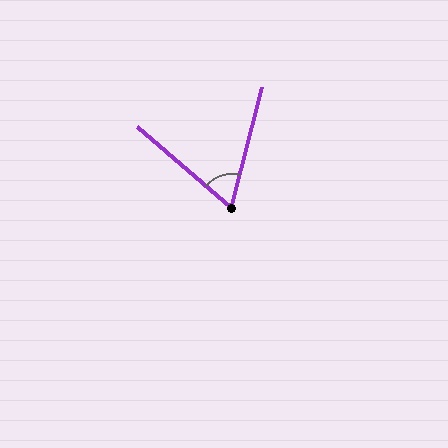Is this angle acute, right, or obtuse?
It is acute.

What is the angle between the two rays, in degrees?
Approximately 64 degrees.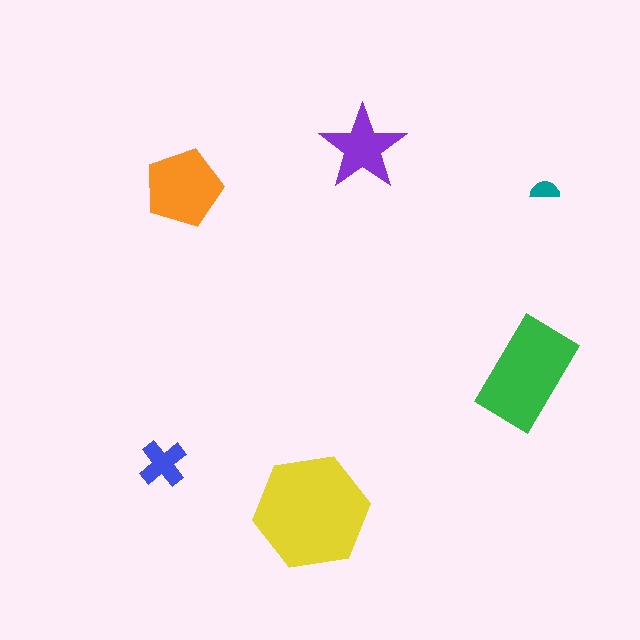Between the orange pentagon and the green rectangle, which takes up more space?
The green rectangle.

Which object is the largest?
The yellow hexagon.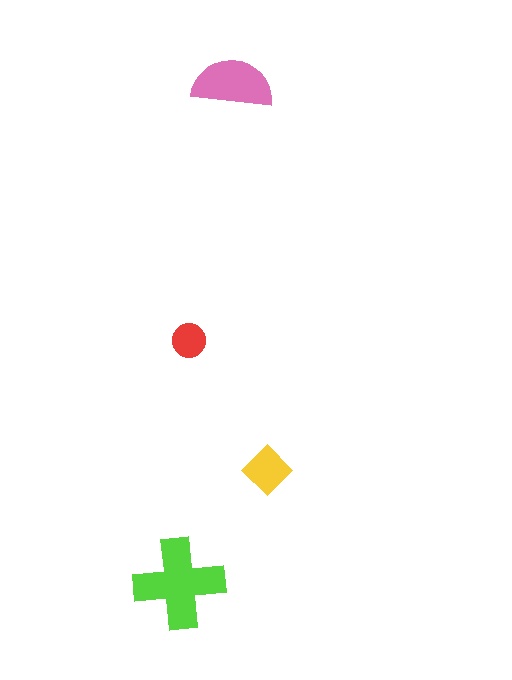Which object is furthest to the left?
The lime cross is leftmost.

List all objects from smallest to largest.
The red circle, the yellow diamond, the pink semicircle, the lime cross.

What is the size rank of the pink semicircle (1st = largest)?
2nd.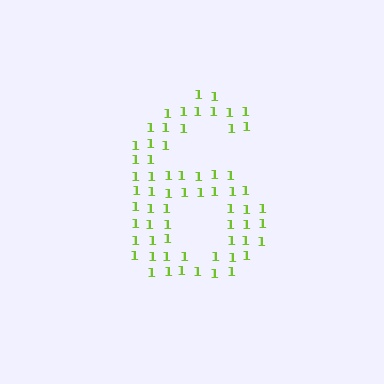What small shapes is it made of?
It is made of small digit 1's.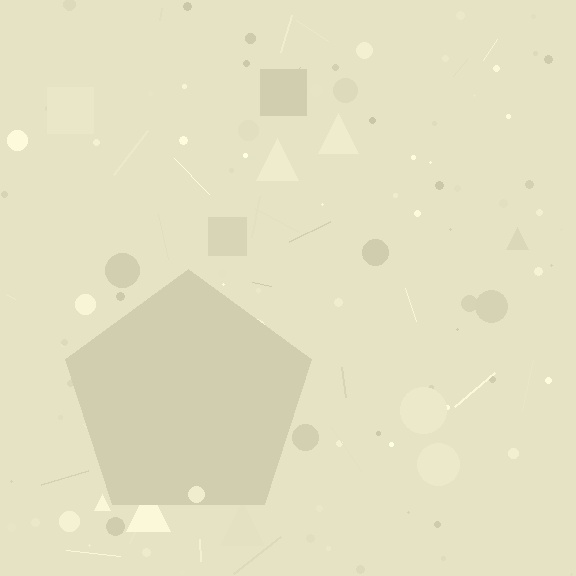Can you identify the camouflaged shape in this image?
The camouflaged shape is a pentagon.